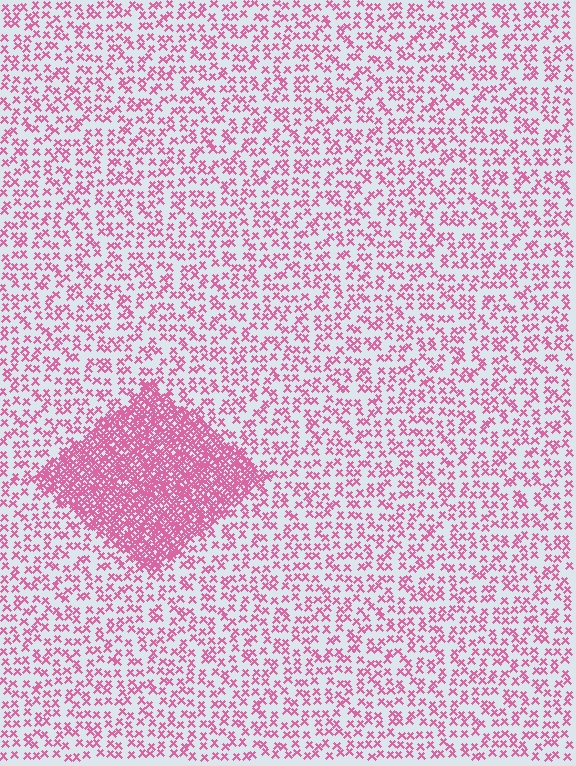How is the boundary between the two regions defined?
The boundary is defined by a change in element density (approximately 3.1x ratio). All elements are the same color, size, and shape.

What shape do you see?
I see a diamond.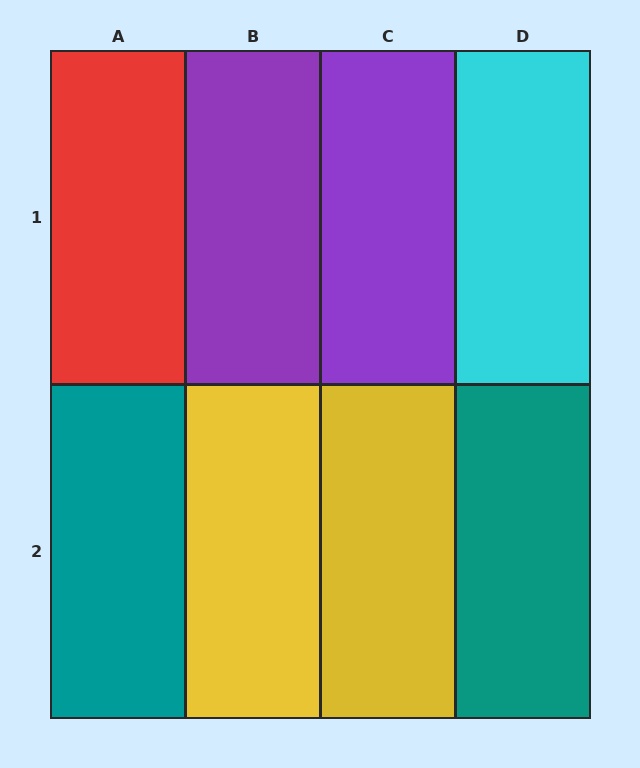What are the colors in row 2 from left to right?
Teal, yellow, yellow, teal.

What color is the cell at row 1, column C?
Purple.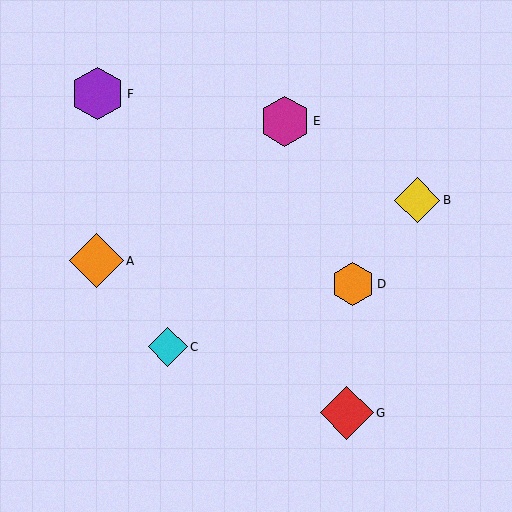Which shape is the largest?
The orange diamond (labeled A) is the largest.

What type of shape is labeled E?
Shape E is a magenta hexagon.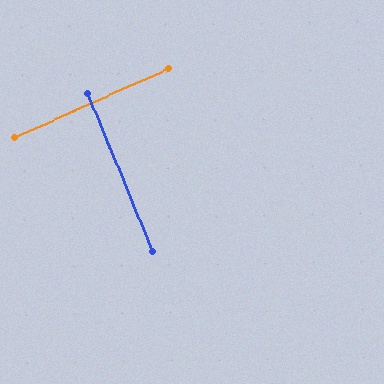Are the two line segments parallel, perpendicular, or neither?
Perpendicular — they meet at approximately 89°.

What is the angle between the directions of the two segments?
Approximately 89 degrees.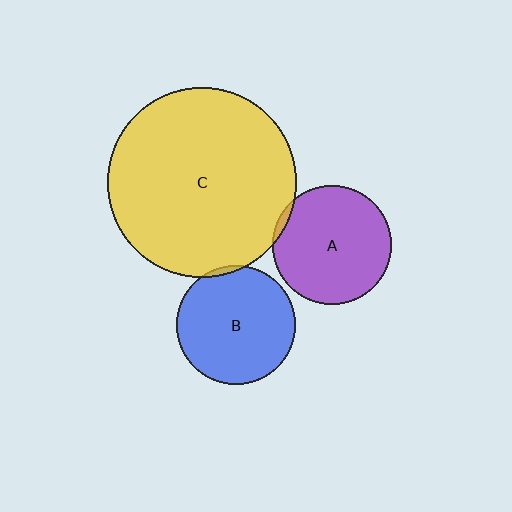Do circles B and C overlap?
Yes.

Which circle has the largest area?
Circle C (yellow).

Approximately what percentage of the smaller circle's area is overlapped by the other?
Approximately 5%.